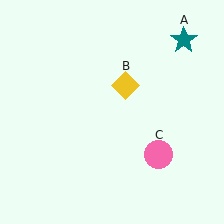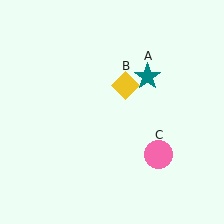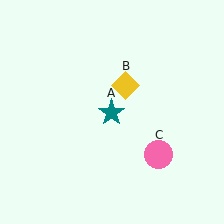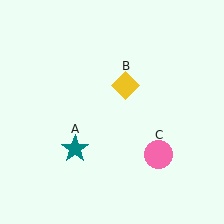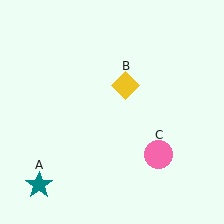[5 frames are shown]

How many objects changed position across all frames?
1 object changed position: teal star (object A).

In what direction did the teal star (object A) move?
The teal star (object A) moved down and to the left.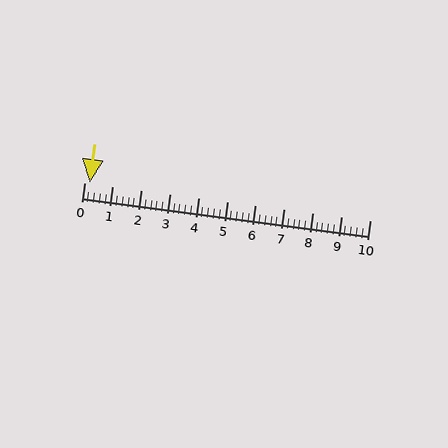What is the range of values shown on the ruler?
The ruler shows values from 0 to 10.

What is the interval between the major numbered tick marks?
The major tick marks are spaced 1 units apart.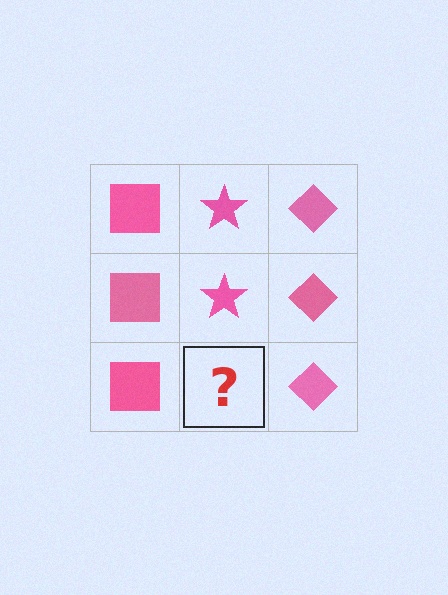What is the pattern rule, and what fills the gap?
The rule is that each column has a consistent shape. The gap should be filled with a pink star.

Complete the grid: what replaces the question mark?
The question mark should be replaced with a pink star.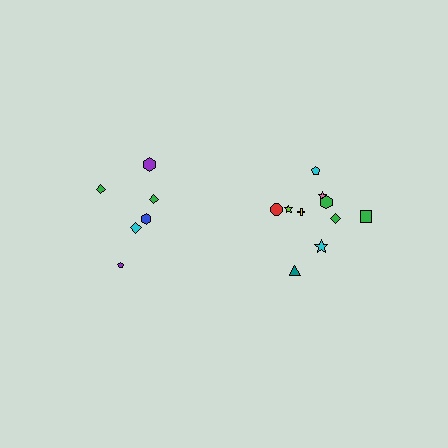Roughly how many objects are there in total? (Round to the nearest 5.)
Roughly 15 objects in total.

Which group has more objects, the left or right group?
The right group.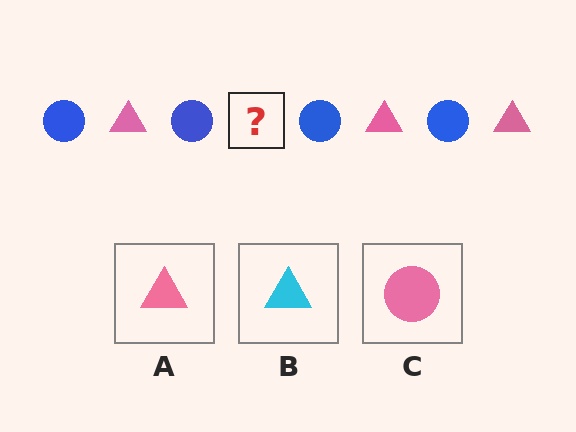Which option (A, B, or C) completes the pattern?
A.